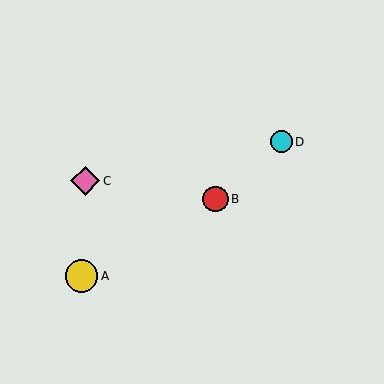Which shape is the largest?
The yellow circle (labeled A) is the largest.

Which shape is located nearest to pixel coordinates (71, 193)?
The pink diamond (labeled C) at (85, 181) is nearest to that location.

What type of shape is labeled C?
Shape C is a pink diamond.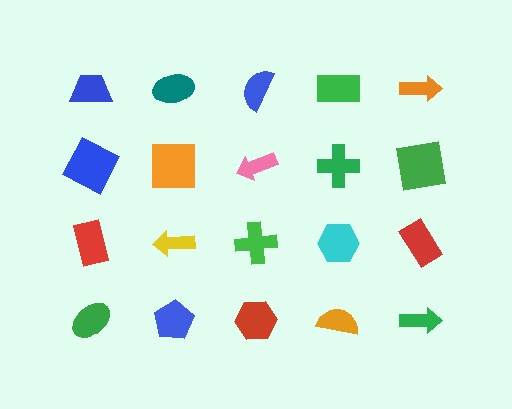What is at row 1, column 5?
An orange arrow.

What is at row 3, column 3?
A green cross.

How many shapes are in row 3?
5 shapes.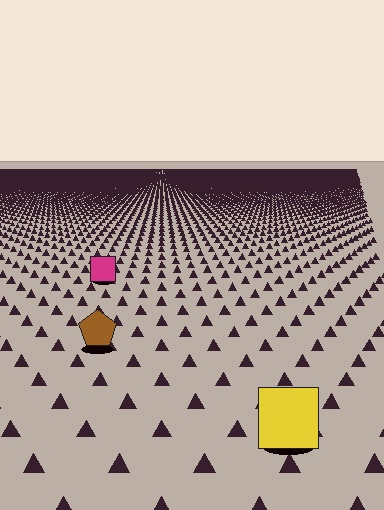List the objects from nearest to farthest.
From nearest to farthest: the yellow square, the brown pentagon, the magenta square.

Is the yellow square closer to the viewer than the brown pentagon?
Yes. The yellow square is closer — you can tell from the texture gradient: the ground texture is coarser near it.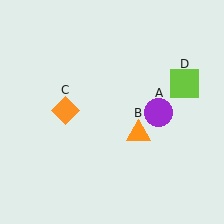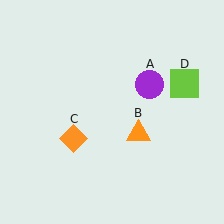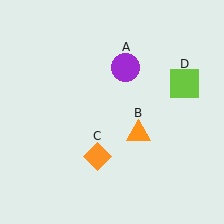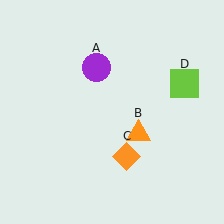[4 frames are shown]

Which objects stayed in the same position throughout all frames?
Orange triangle (object B) and lime square (object D) remained stationary.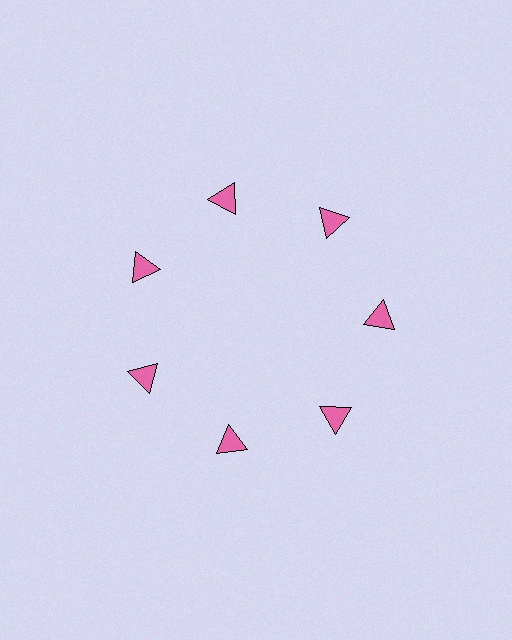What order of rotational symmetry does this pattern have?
This pattern has 7-fold rotational symmetry.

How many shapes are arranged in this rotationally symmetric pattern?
There are 7 shapes, arranged in 7 groups of 1.